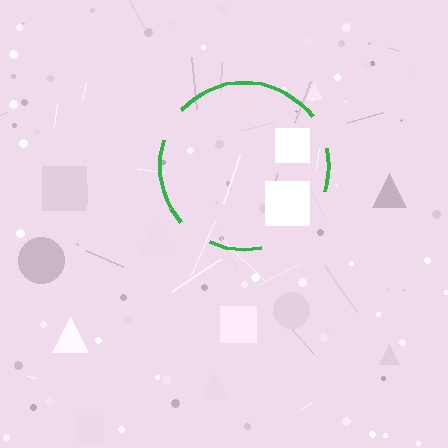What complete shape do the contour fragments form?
The contour fragments form a circle.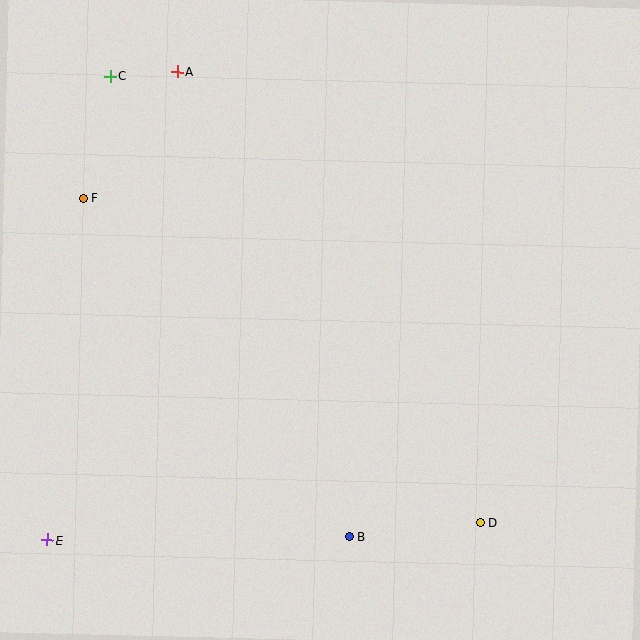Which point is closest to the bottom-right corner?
Point D is closest to the bottom-right corner.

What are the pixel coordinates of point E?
Point E is at (47, 540).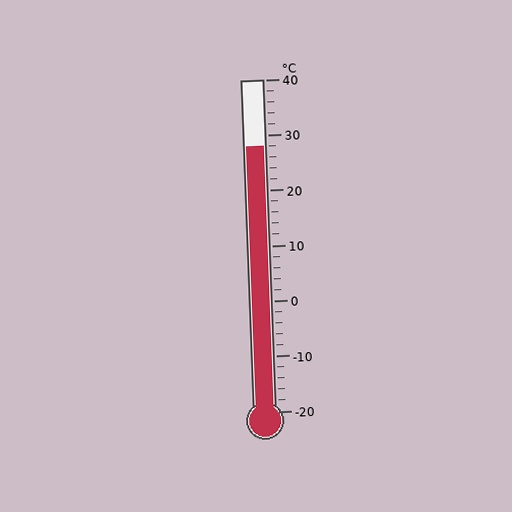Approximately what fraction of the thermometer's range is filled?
The thermometer is filled to approximately 80% of its range.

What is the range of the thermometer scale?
The thermometer scale ranges from -20°C to 40°C.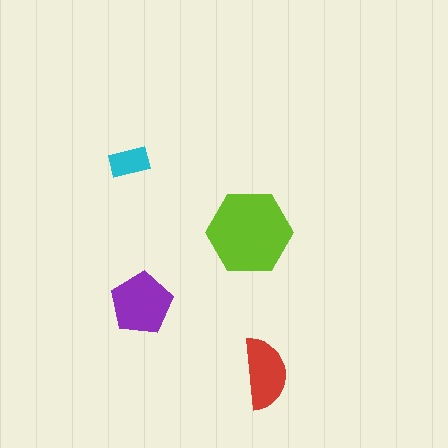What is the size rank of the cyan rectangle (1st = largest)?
4th.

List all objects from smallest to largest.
The cyan rectangle, the red semicircle, the purple pentagon, the lime hexagon.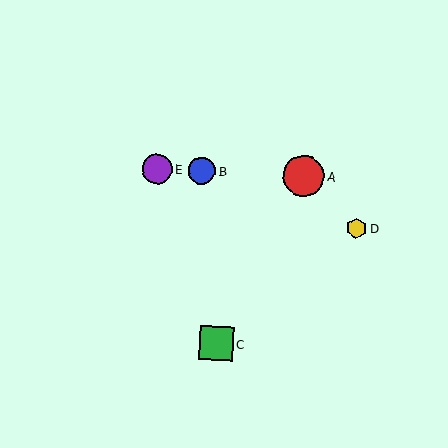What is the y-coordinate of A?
Object A is at y≈176.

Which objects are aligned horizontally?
Objects A, B, E are aligned horizontally.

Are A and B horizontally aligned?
Yes, both are at y≈176.